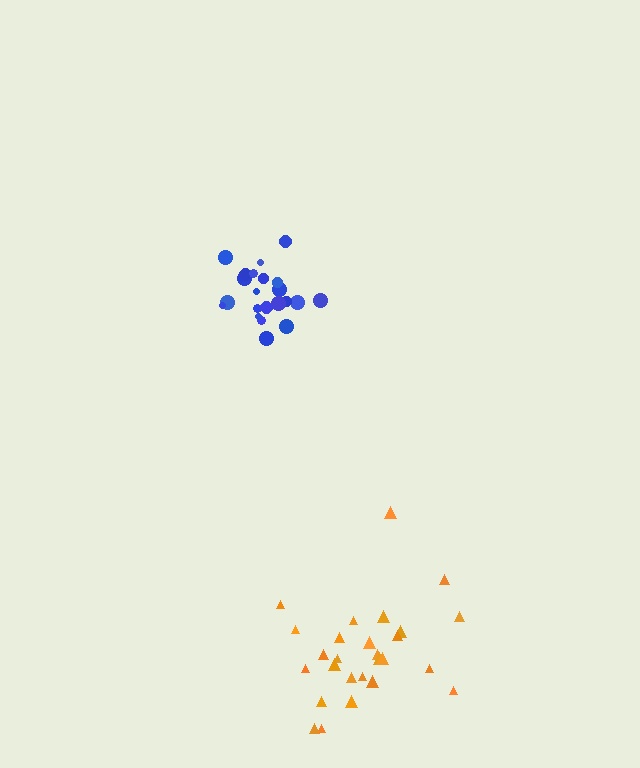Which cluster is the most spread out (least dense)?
Orange.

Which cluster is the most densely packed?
Blue.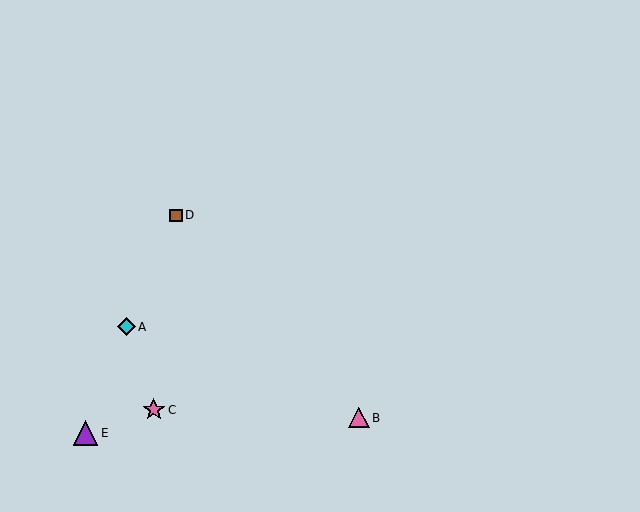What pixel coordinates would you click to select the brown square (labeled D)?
Click at (176, 216) to select the brown square D.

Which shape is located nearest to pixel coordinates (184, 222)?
The brown square (labeled D) at (176, 216) is nearest to that location.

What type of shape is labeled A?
Shape A is a cyan diamond.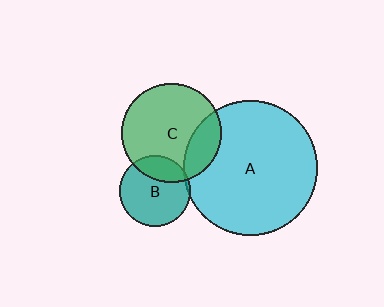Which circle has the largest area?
Circle A (cyan).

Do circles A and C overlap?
Yes.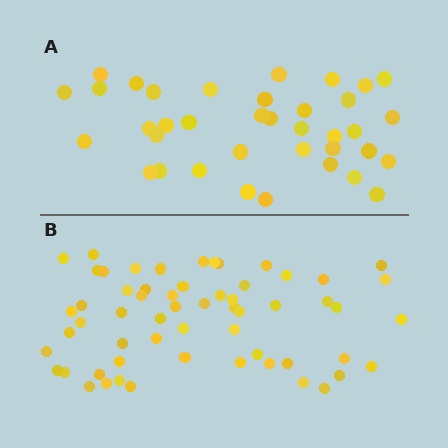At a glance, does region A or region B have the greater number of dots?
Region B (the bottom region) has more dots.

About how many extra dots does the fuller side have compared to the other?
Region B has approximately 20 more dots than region A.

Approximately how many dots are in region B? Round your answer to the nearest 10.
About 60 dots. (The exact count is 59, which rounds to 60.)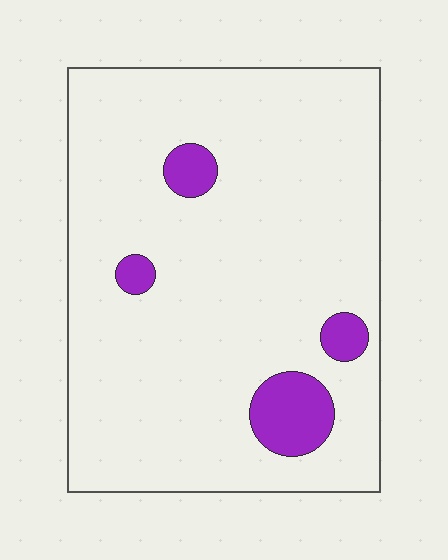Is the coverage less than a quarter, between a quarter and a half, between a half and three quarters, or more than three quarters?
Less than a quarter.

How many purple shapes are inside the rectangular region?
4.